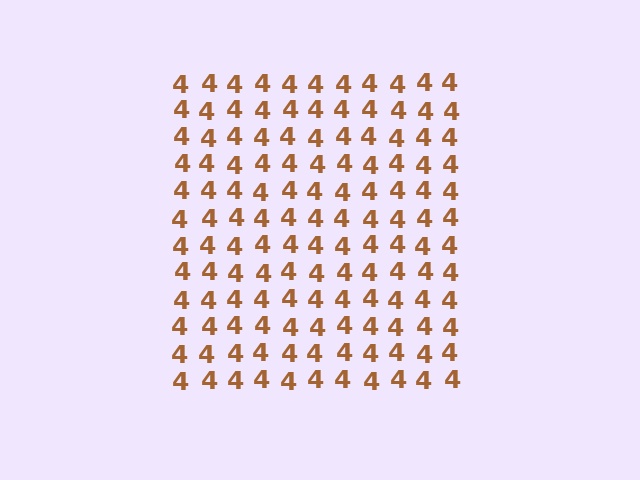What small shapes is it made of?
It is made of small digit 4's.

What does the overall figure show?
The overall figure shows a square.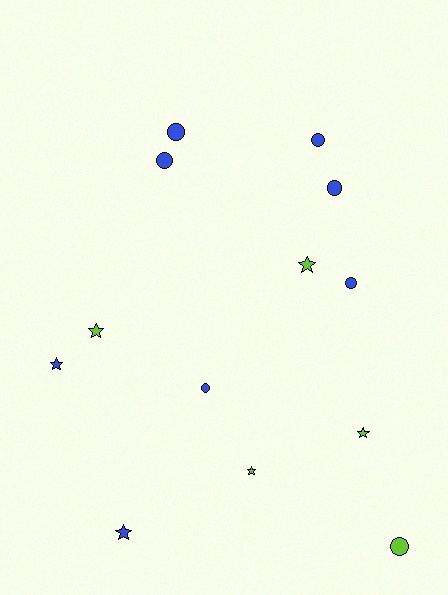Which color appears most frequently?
Blue, with 8 objects.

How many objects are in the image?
There are 13 objects.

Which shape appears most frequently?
Circle, with 7 objects.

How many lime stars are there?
There are 4 lime stars.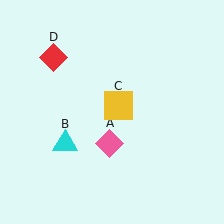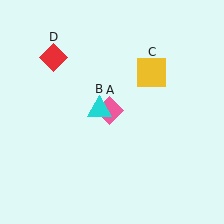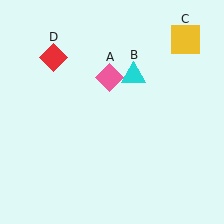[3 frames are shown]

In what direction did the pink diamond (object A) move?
The pink diamond (object A) moved up.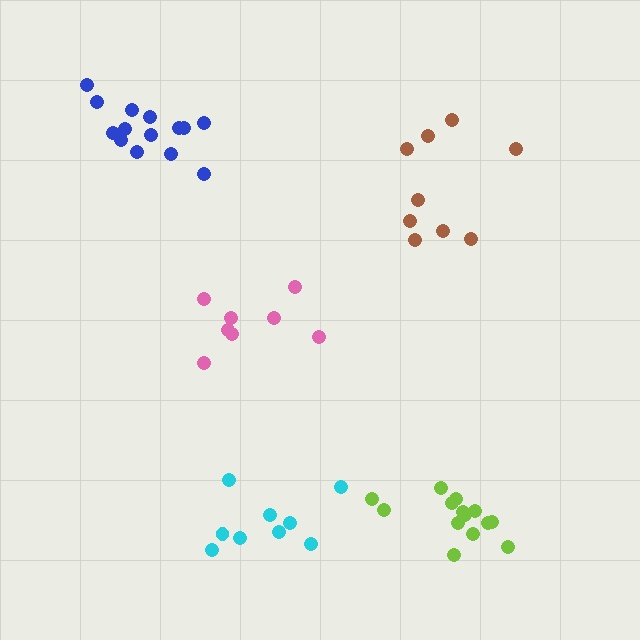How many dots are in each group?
Group 1: 9 dots, Group 2: 8 dots, Group 3: 14 dots, Group 4: 9 dots, Group 5: 14 dots (54 total).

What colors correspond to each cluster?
The clusters are colored: cyan, pink, blue, brown, lime.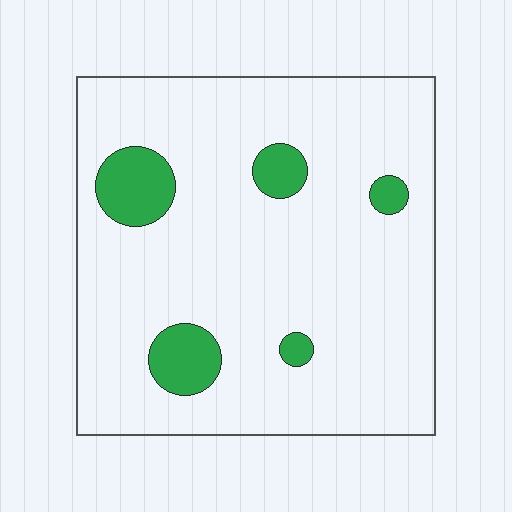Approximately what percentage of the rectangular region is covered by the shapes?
Approximately 10%.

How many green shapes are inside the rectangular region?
5.